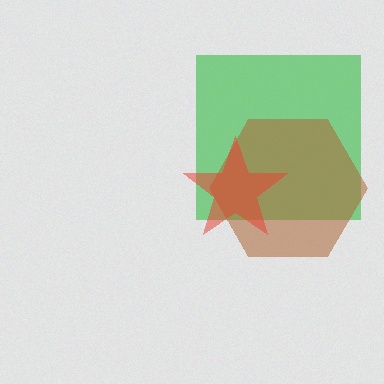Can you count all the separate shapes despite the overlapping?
Yes, there are 3 separate shapes.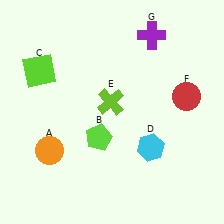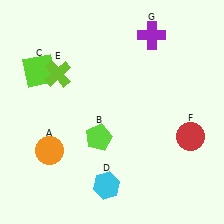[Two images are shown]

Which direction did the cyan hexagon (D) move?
The cyan hexagon (D) moved left.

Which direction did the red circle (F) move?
The red circle (F) moved down.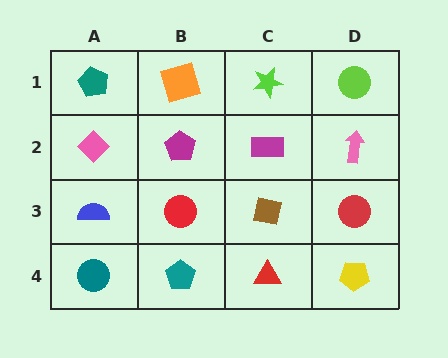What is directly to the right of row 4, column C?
A yellow pentagon.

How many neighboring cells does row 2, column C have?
4.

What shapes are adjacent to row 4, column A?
A blue semicircle (row 3, column A), a teal pentagon (row 4, column B).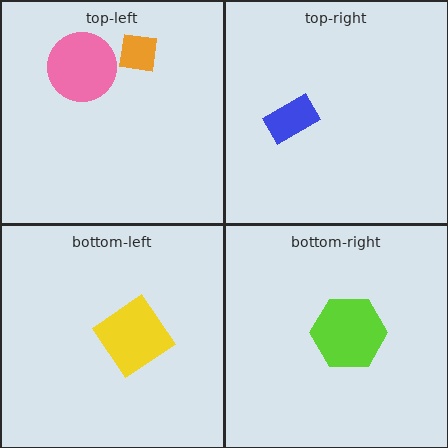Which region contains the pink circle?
The top-left region.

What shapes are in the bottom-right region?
The lime hexagon.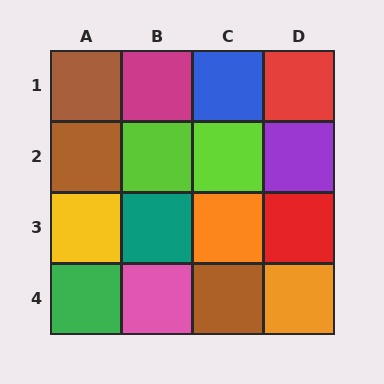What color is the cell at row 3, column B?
Teal.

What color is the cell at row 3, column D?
Red.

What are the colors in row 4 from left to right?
Green, pink, brown, orange.